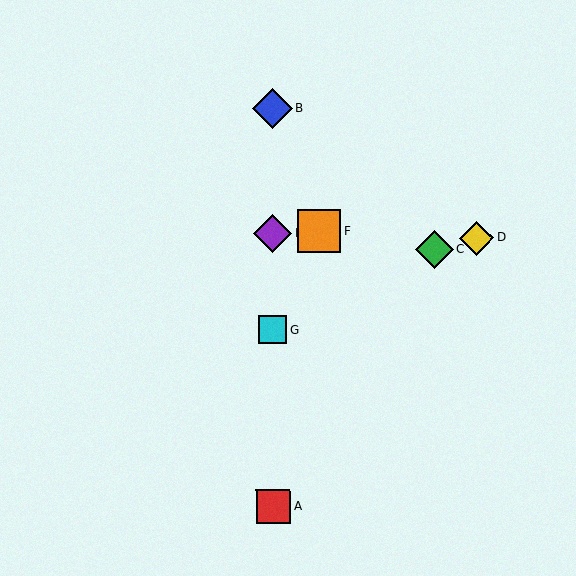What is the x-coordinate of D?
Object D is at x≈476.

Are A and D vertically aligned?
No, A is at x≈273 and D is at x≈476.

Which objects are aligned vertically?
Objects A, B, E, G are aligned vertically.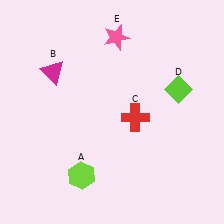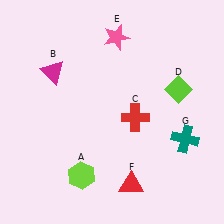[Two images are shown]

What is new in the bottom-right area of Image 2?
A teal cross (G) was added in the bottom-right area of Image 2.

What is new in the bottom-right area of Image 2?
A red triangle (F) was added in the bottom-right area of Image 2.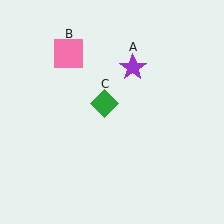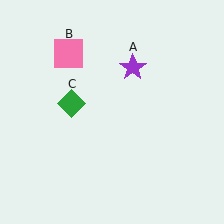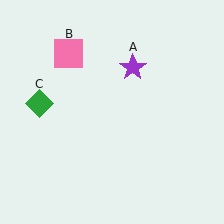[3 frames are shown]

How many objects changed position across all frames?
1 object changed position: green diamond (object C).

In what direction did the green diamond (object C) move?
The green diamond (object C) moved left.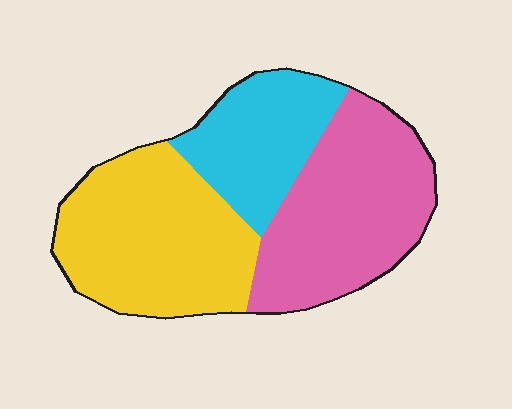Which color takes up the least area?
Cyan, at roughly 25%.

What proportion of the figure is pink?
Pink covers around 40% of the figure.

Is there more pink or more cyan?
Pink.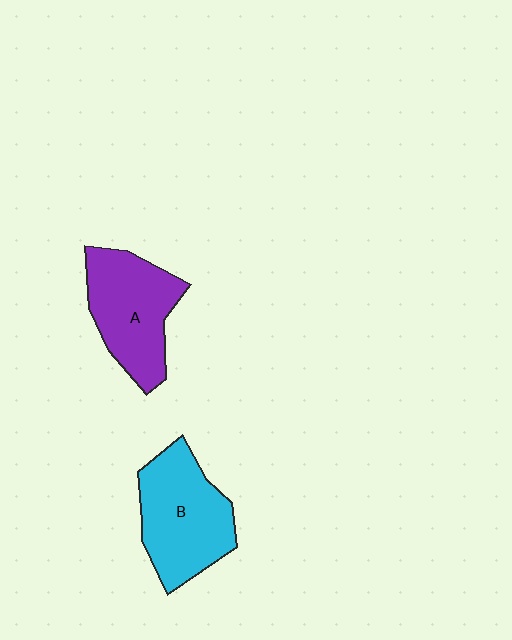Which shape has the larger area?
Shape B (cyan).